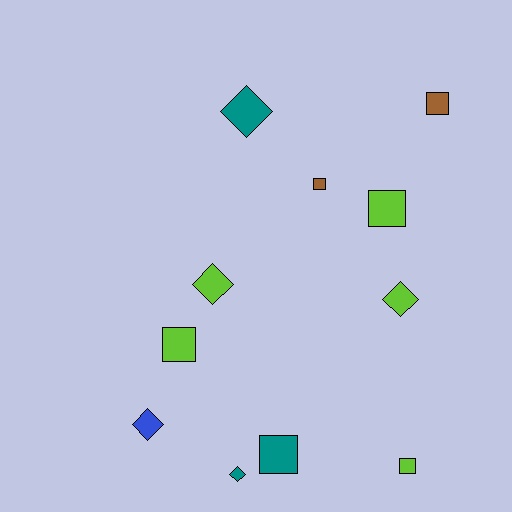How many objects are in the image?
There are 11 objects.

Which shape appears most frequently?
Square, with 6 objects.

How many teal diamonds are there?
There are 2 teal diamonds.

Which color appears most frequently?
Lime, with 5 objects.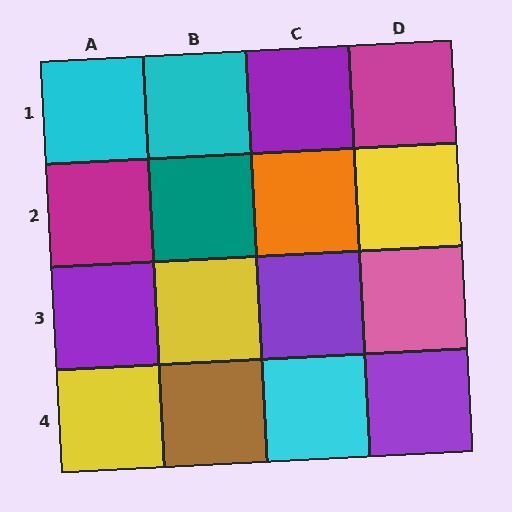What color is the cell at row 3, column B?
Yellow.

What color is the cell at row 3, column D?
Pink.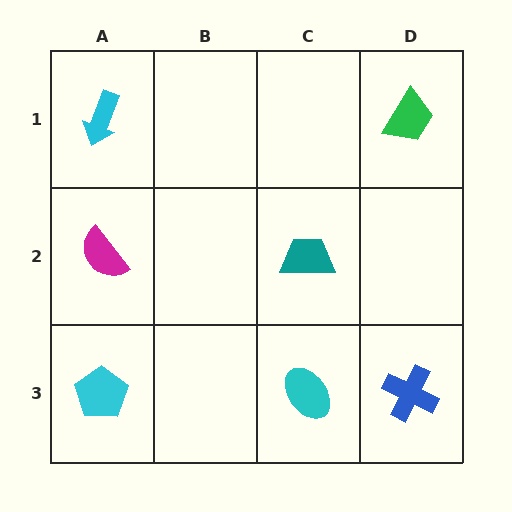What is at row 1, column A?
A cyan arrow.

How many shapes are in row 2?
2 shapes.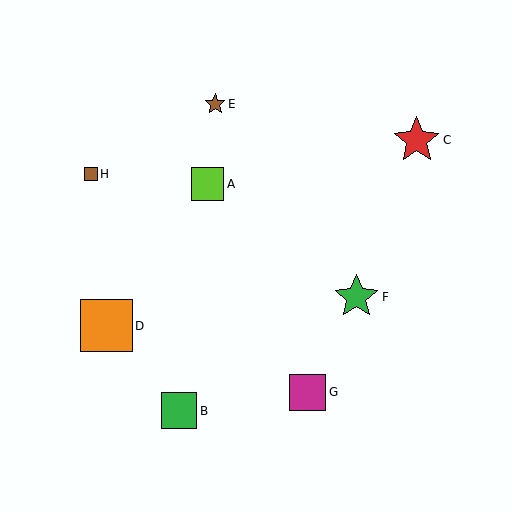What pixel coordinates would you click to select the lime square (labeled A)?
Click at (208, 184) to select the lime square A.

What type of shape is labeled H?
Shape H is a brown square.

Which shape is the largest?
The orange square (labeled D) is the largest.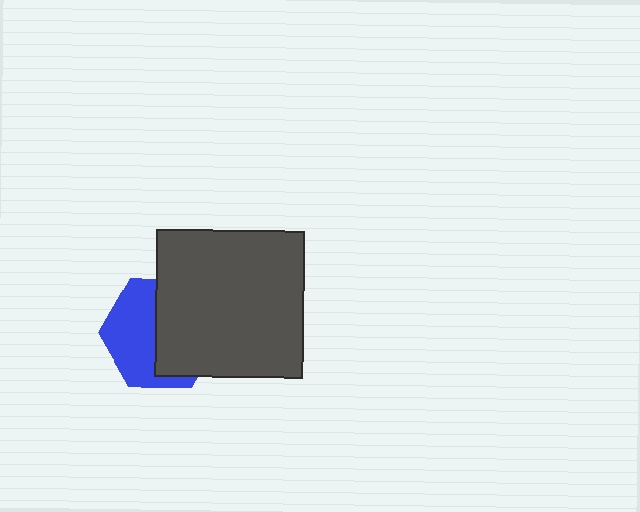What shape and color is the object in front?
The object in front is a dark gray square.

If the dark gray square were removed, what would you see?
You would see the complete blue hexagon.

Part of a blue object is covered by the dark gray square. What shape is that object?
It is a hexagon.